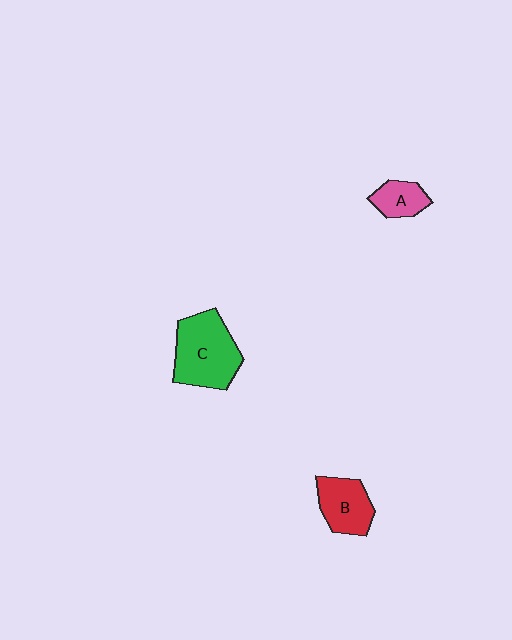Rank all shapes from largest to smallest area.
From largest to smallest: C (green), B (red), A (pink).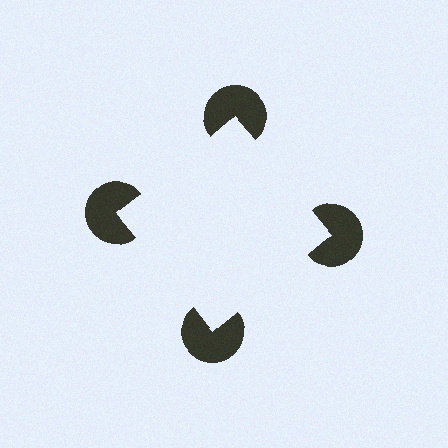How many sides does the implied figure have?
4 sides.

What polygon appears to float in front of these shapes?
An illusory square — its edges are inferred from the aligned wedge cuts in the pac-man discs, not physically drawn.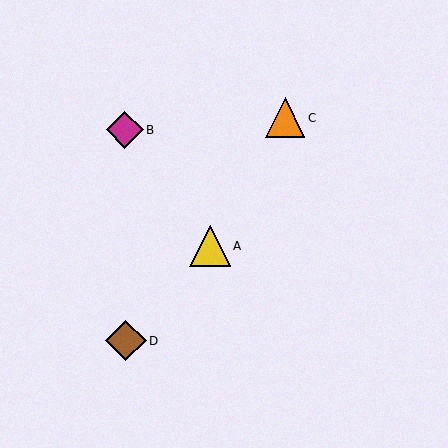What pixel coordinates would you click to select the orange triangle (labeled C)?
Click at (285, 118) to select the orange triangle C.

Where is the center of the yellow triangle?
The center of the yellow triangle is at (210, 246).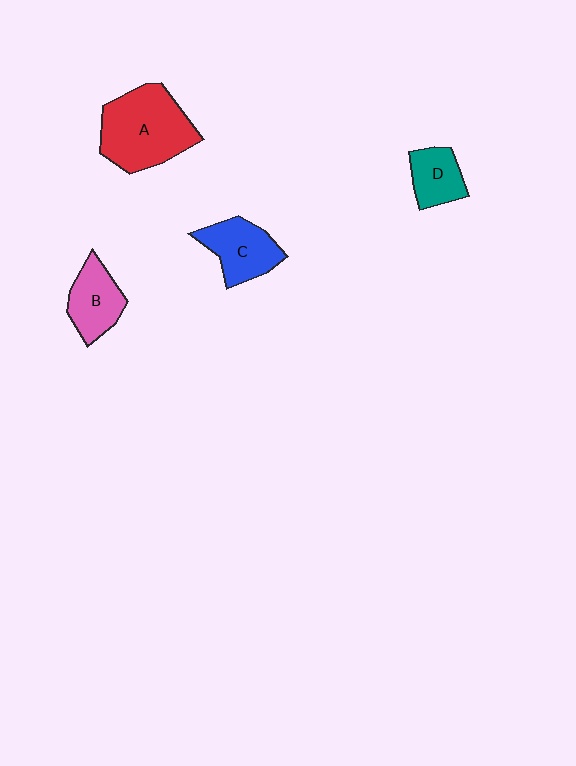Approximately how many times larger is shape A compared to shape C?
Approximately 1.7 times.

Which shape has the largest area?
Shape A (red).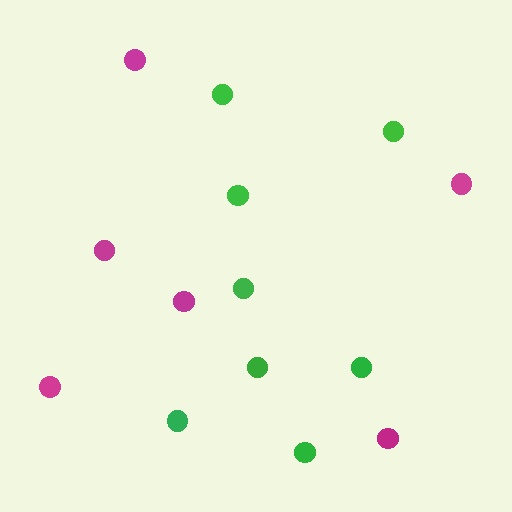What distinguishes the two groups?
There are 2 groups: one group of green circles (8) and one group of magenta circles (6).